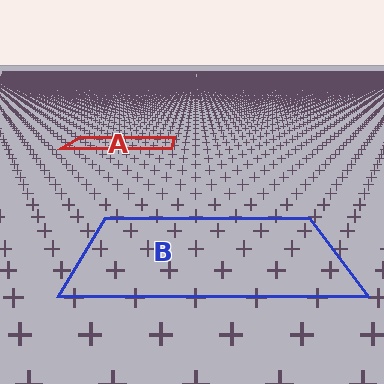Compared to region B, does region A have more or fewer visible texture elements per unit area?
Region A has more texture elements per unit area — they are packed more densely because it is farther away.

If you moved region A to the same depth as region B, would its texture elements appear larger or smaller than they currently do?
They would appear larger. At a closer depth, the same texture elements are projected at a bigger on-screen size.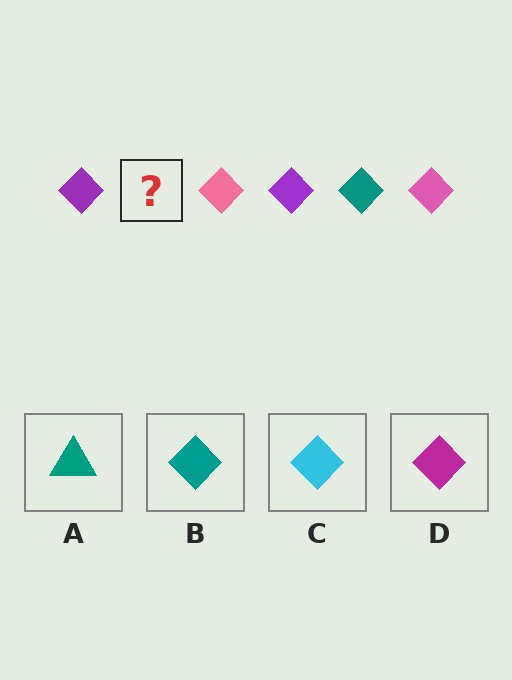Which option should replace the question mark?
Option B.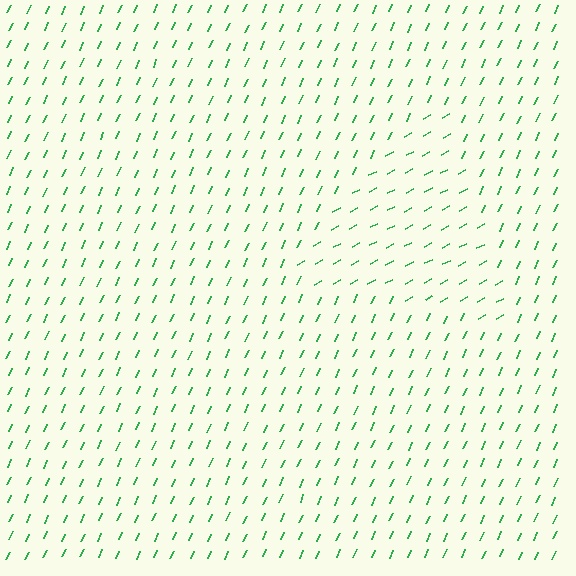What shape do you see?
I see a triangle.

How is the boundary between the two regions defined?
The boundary is defined purely by a change in line orientation (approximately 38 degrees difference). All lines are the same color and thickness.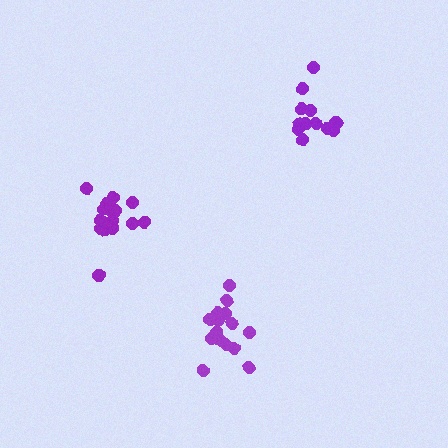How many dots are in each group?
Group 1: 16 dots, Group 2: 12 dots, Group 3: 15 dots (43 total).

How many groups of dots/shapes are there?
There are 3 groups.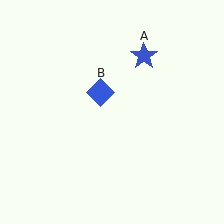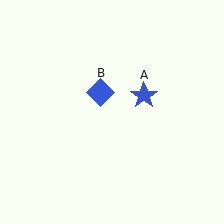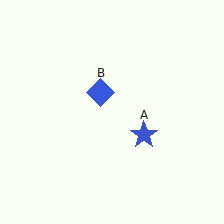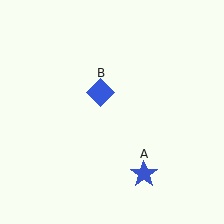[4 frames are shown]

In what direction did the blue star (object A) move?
The blue star (object A) moved down.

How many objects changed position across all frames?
1 object changed position: blue star (object A).